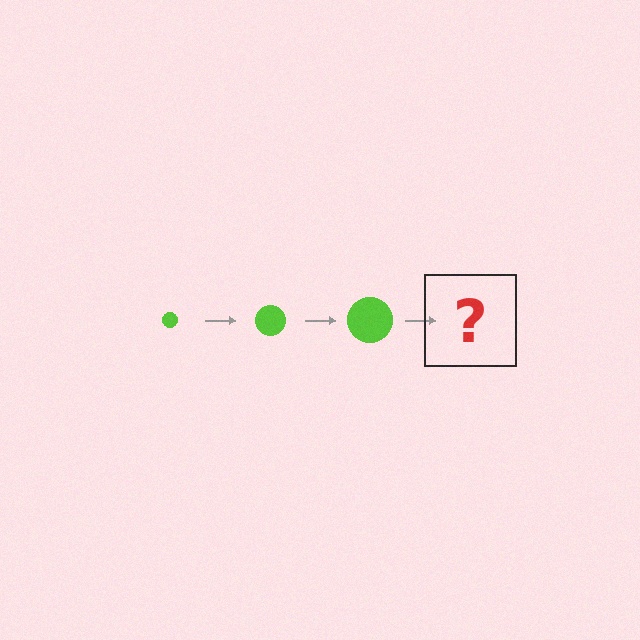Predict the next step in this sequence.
The next step is a lime circle, larger than the previous one.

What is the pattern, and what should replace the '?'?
The pattern is that the circle gets progressively larger each step. The '?' should be a lime circle, larger than the previous one.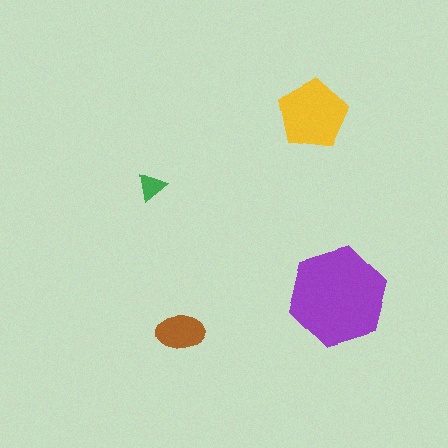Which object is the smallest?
The green triangle.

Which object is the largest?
The purple hexagon.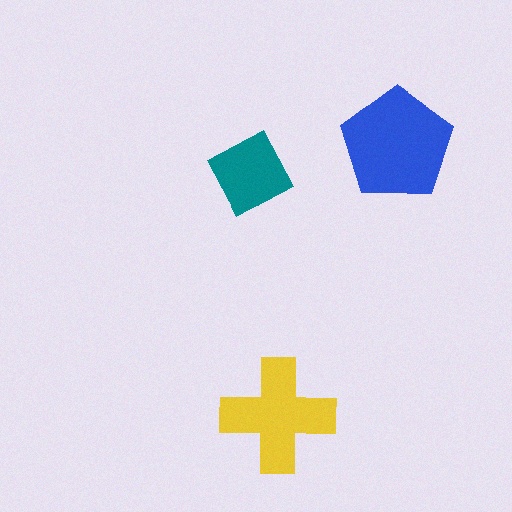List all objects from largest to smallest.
The blue pentagon, the yellow cross, the teal diamond.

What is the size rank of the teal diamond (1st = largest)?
3rd.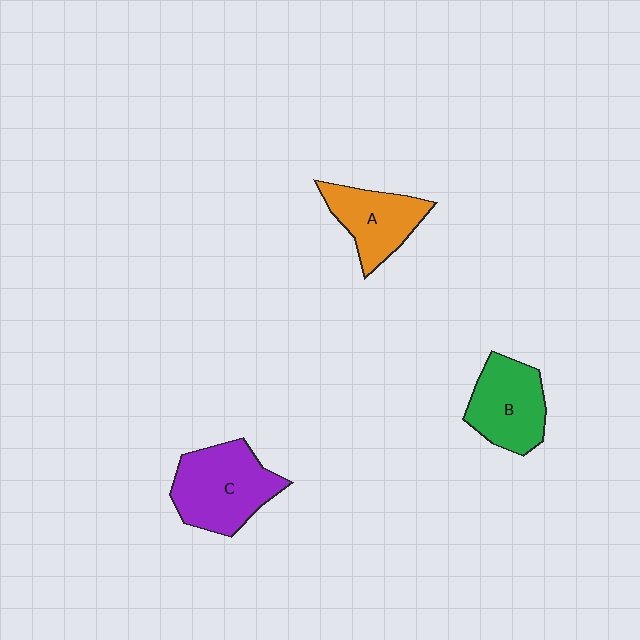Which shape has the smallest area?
Shape A (orange).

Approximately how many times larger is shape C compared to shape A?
Approximately 1.4 times.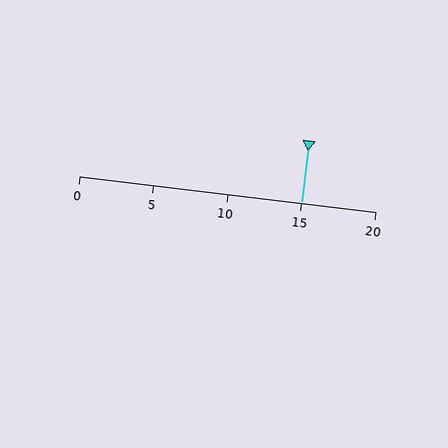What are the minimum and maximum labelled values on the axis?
The axis runs from 0 to 20.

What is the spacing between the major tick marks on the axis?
The major ticks are spaced 5 apart.